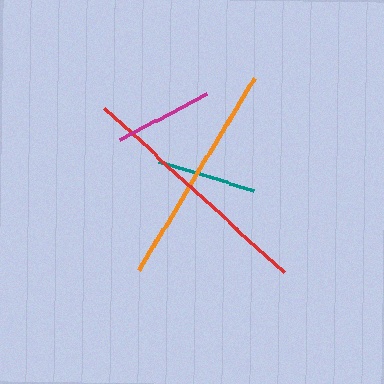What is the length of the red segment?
The red segment is approximately 243 pixels long.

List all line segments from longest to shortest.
From longest to shortest: red, orange, teal, magenta.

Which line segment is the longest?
The red line is the longest at approximately 243 pixels.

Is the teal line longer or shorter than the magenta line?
The teal line is longer than the magenta line.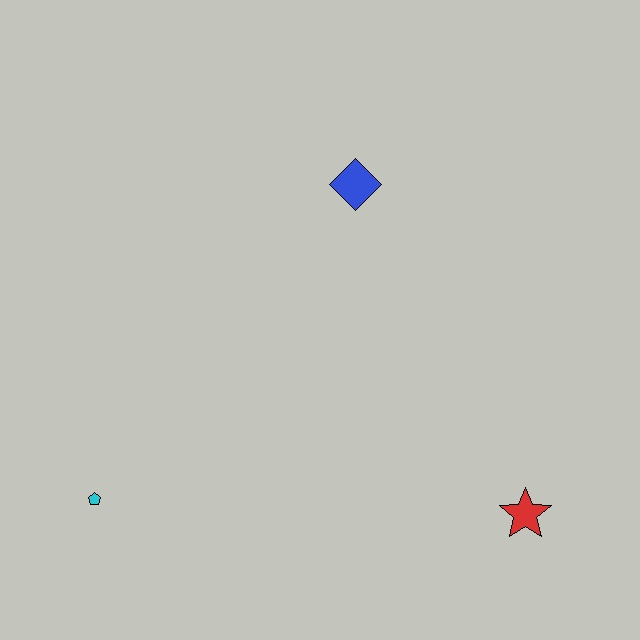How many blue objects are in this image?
There is 1 blue object.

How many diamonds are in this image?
There is 1 diamond.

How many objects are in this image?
There are 3 objects.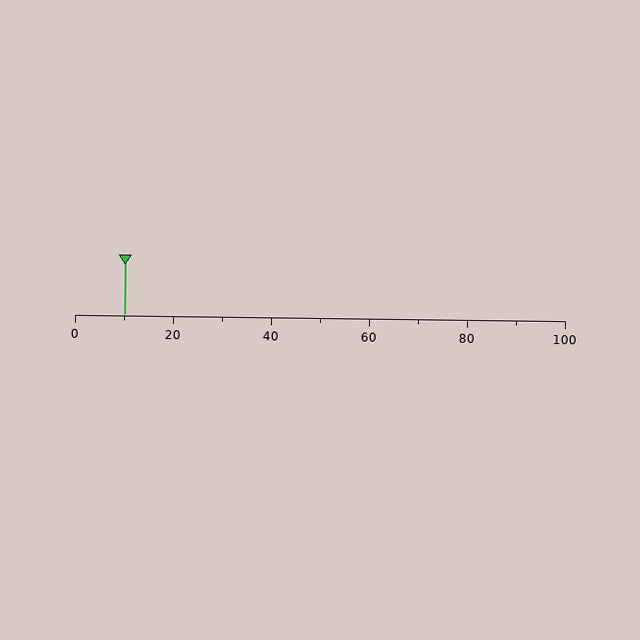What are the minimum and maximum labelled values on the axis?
The axis runs from 0 to 100.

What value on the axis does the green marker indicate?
The marker indicates approximately 10.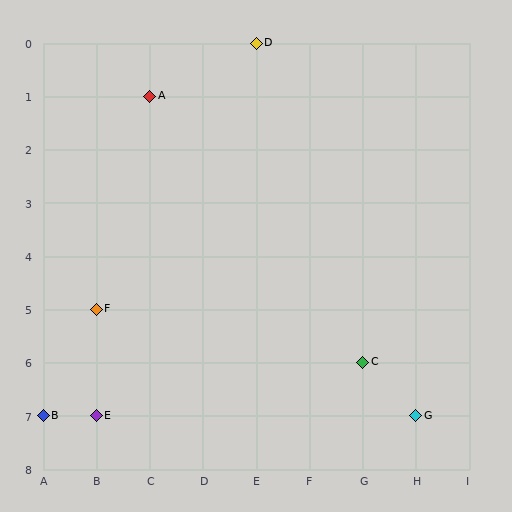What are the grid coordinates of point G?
Point G is at grid coordinates (H, 7).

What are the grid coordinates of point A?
Point A is at grid coordinates (C, 1).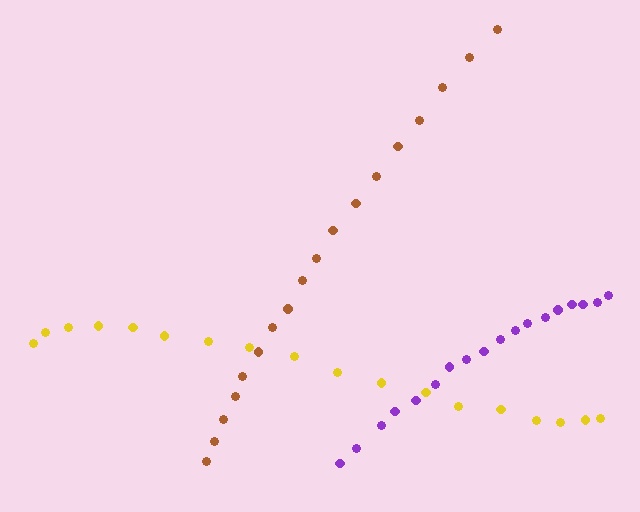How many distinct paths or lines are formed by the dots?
There are 3 distinct paths.